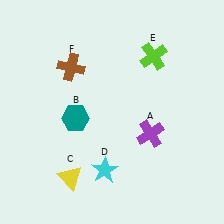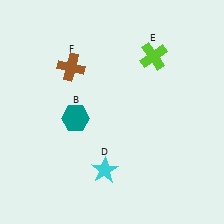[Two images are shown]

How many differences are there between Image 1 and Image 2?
There are 2 differences between the two images.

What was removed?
The yellow triangle (C), the purple cross (A) were removed in Image 2.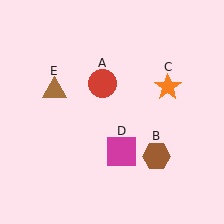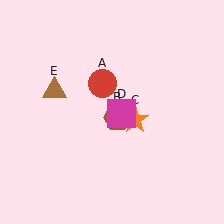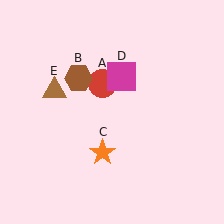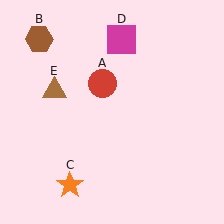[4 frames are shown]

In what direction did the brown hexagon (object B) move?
The brown hexagon (object B) moved up and to the left.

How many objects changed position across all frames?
3 objects changed position: brown hexagon (object B), orange star (object C), magenta square (object D).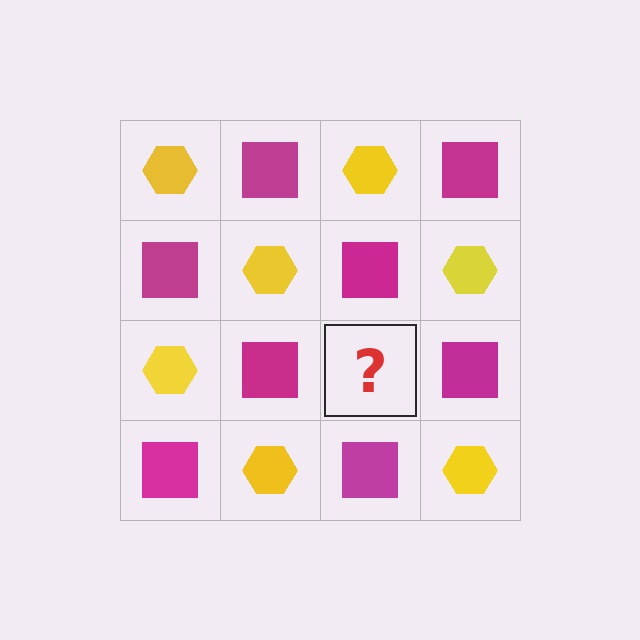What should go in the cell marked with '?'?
The missing cell should contain a yellow hexagon.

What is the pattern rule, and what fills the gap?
The rule is that it alternates yellow hexagon and magenta square in a checkerboard pattern. The gap should be filled with a yellow hexagon.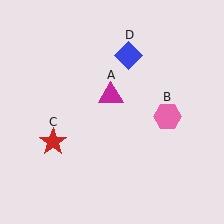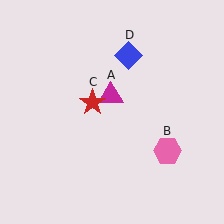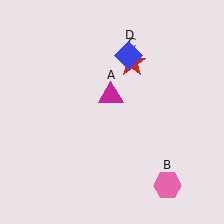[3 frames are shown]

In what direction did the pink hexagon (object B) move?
The pink hexagon (object B) moved down.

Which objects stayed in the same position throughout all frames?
Magenta triangle (object A) and blue diamond (object D) remained stationary.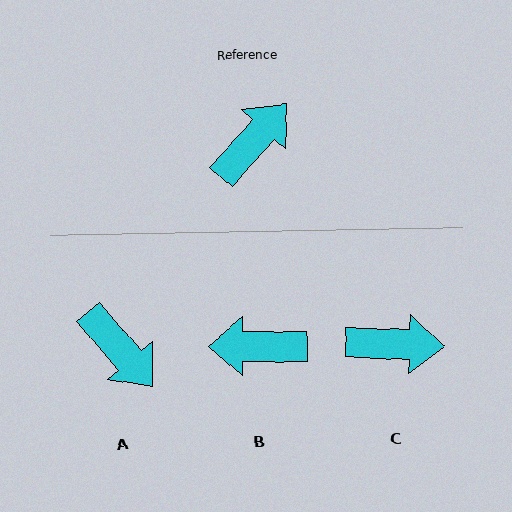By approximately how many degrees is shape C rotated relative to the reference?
Approximately 50 degrees clockwise.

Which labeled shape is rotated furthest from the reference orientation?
B, about 132 degrees away.